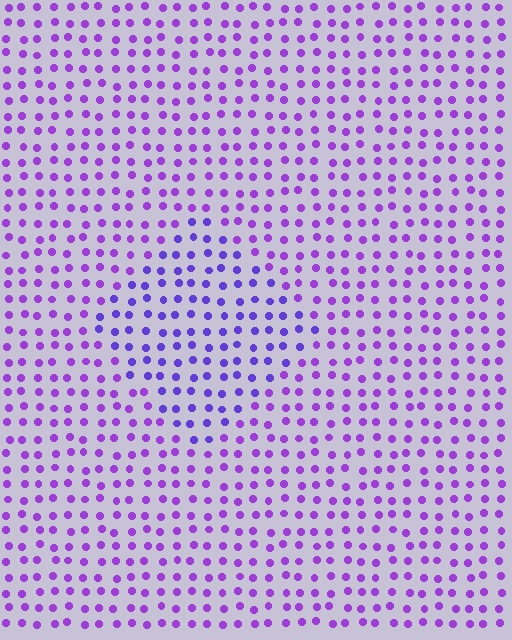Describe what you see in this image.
The image is filled with small purple elements in a uniform arrangement. A diamond-shaped region is visible where the elements are tinted to a slightly different hue, forming a subtle color boundary.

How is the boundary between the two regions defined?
The boundary is defined purely by a slight shift in hue (about 24 degrees). Spacing, size, and orientation are identical on both sides.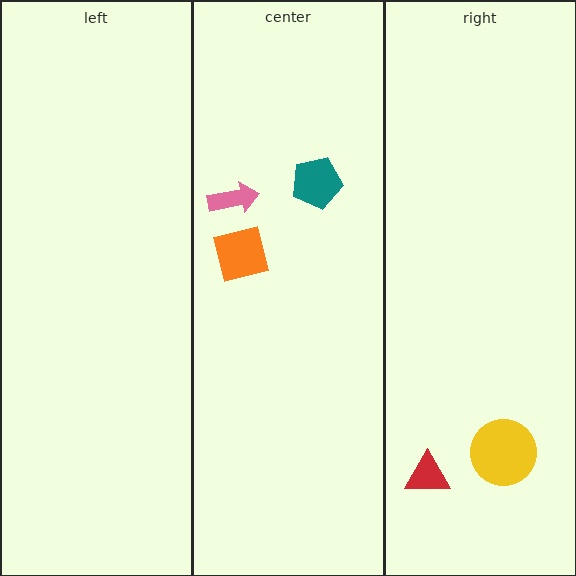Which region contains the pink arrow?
The center region.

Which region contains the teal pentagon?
The center region.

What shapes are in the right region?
The red triangle, the yellow circle.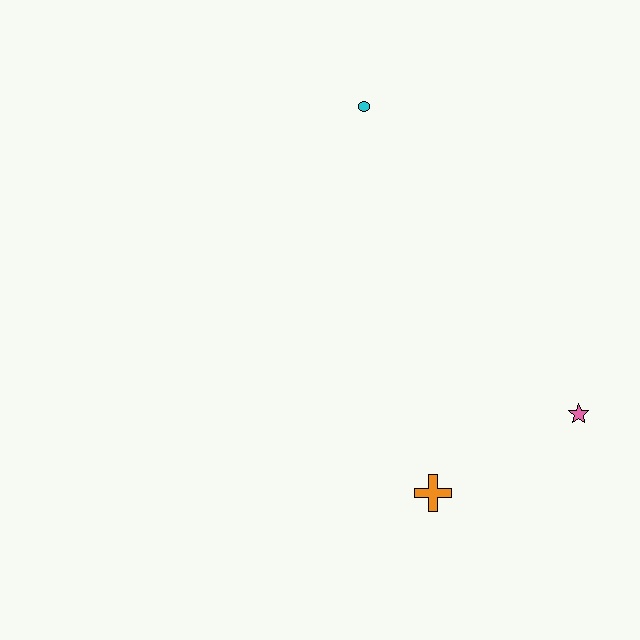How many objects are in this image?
There are 3 objects.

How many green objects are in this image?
There are no green objects.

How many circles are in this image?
There is 1 circle.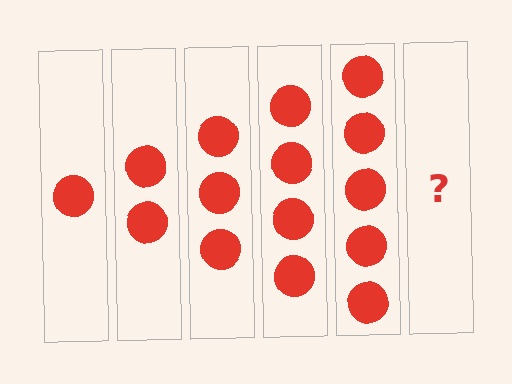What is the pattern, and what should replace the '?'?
The pattern is that each step adds one more circle. The '?' should be 6 circles.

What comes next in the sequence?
The next element should be 6 circles.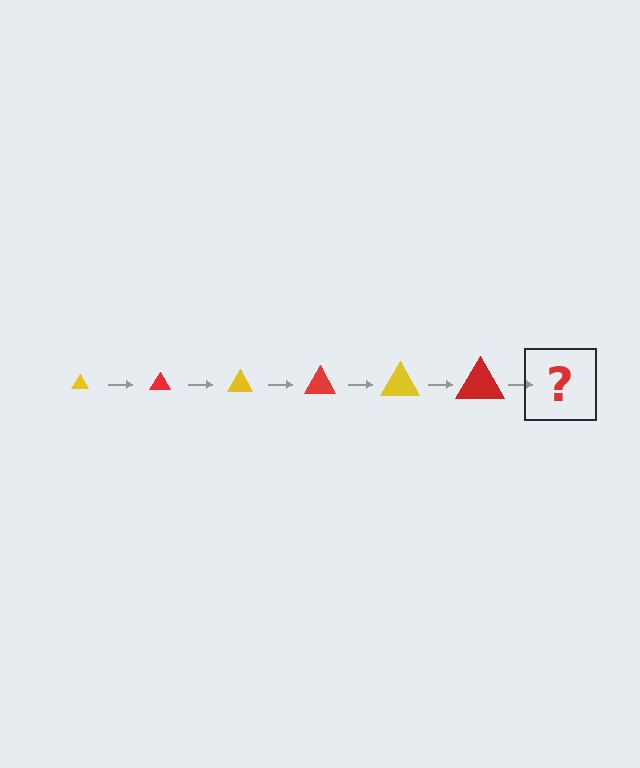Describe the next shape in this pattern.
It should be a yellow triangle, larger than the previous one.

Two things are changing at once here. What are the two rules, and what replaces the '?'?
The two rules are that the triangle grows larger each step and the color cycles through yellow and red. The '?' should be a yellow triangle, larger than the previous one.